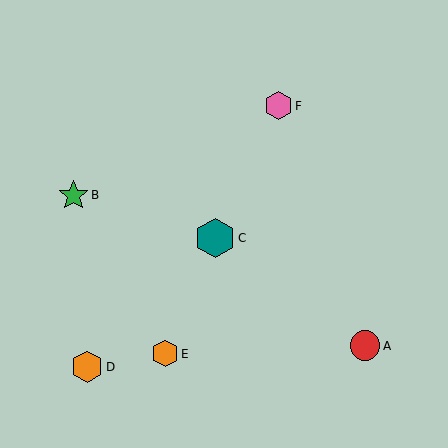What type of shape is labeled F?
Shape F is a pink hexagon.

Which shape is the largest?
The teal hexagon (labeled C) is the largest.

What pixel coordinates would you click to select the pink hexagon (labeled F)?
Click at (278, 106) to select the pink hexagon F.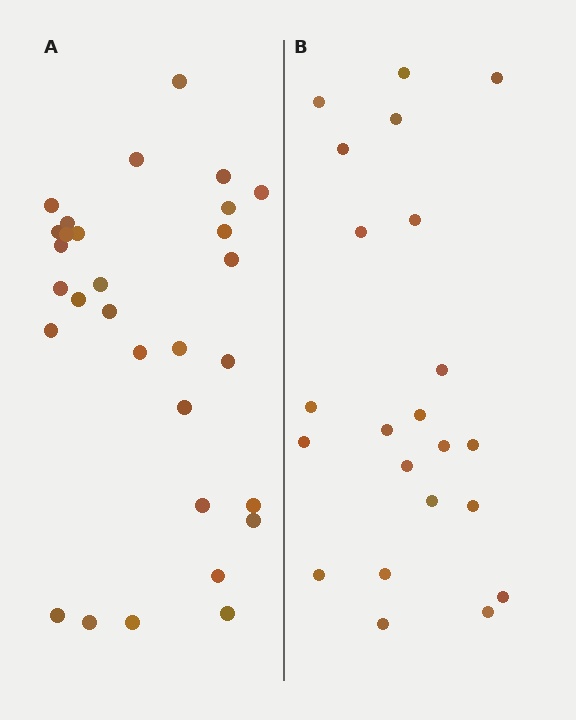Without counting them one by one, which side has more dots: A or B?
Region A (the left region) has more dots.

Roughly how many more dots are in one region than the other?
Region A has roughly 8 or so more dots than region B.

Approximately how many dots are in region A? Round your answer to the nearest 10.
About 30 dots.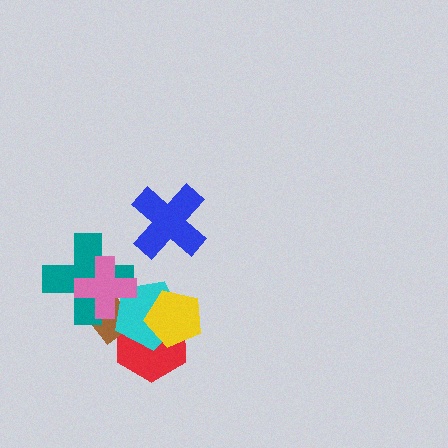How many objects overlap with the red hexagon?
3 objects overlap with the red hexagon.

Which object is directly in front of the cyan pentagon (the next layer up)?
The pink cross is directly in front of the cyan pentagon.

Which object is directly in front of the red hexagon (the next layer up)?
The brown diamond is directly in front of the red hexagon.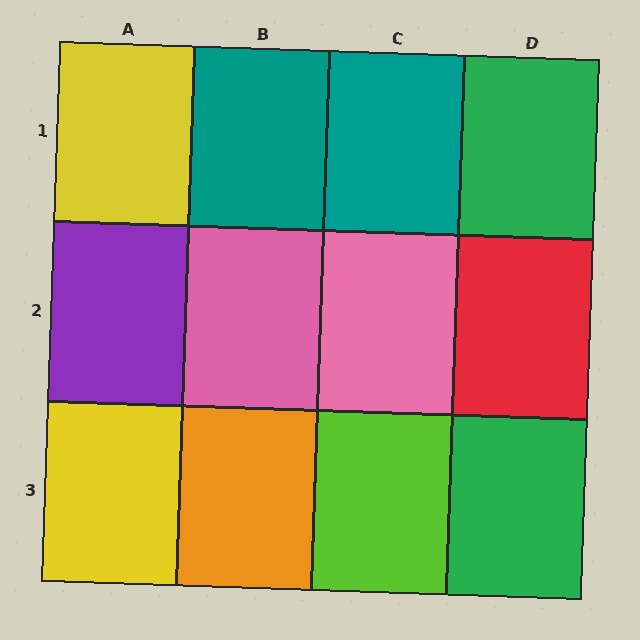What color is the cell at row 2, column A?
Purple.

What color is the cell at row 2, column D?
Red.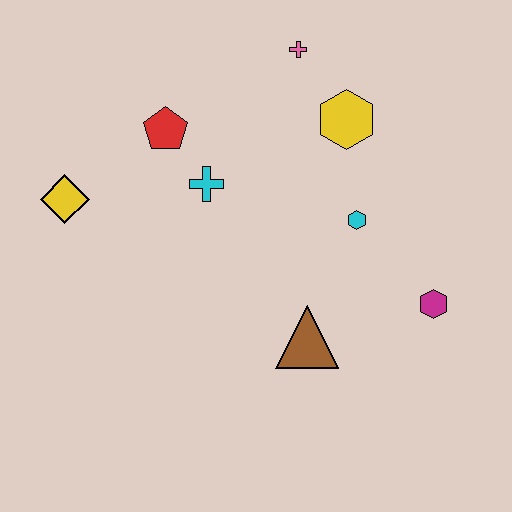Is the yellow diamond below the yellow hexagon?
Yes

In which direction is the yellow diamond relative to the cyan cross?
The yellow diamond is to the left of the cyan cross.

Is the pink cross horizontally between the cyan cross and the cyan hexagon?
Yes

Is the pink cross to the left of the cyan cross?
No